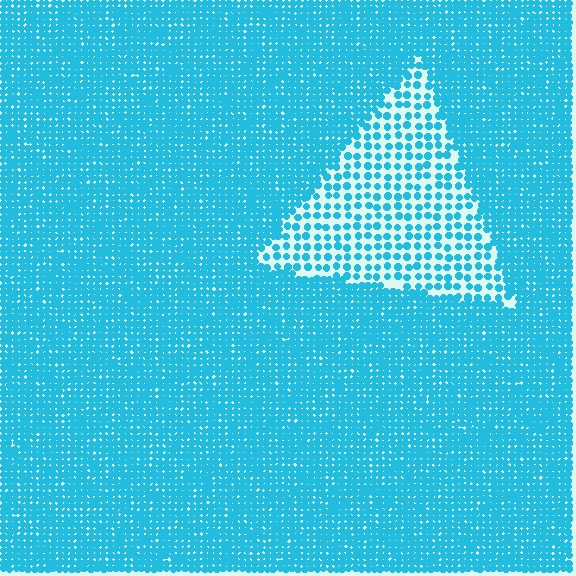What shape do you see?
I see a triangle.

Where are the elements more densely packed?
The elements are more densely packed outside the triangle boundary.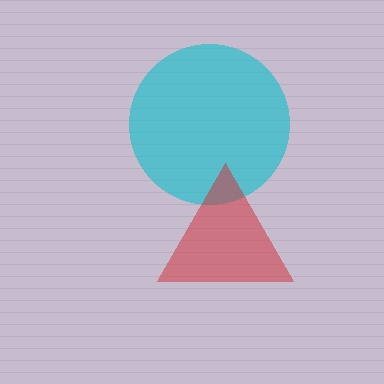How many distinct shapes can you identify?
There are 2 distinct shapes: a cyan circle, a red triangle.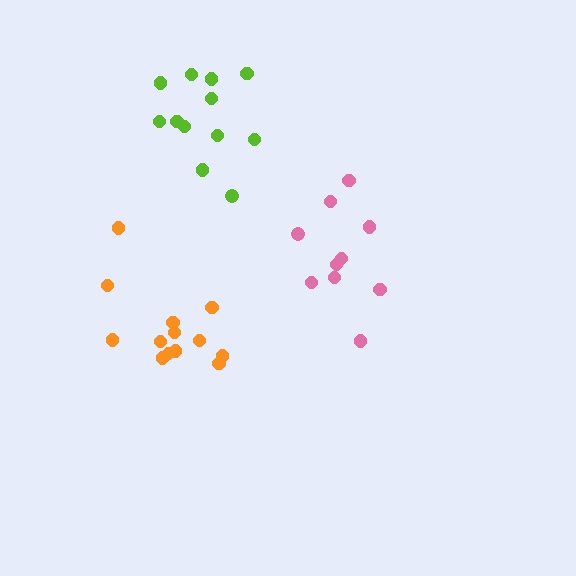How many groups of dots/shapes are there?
There are 3 groups.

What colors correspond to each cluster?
The clusters are colored: lime, pink, orange.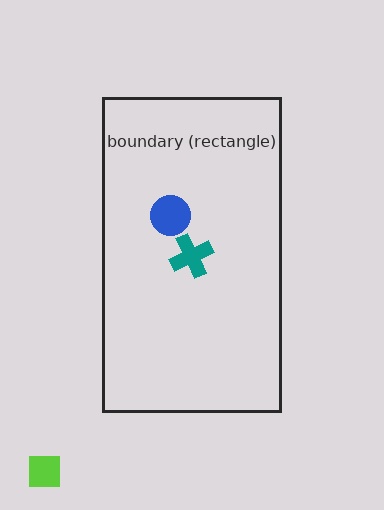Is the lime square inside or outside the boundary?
Outside.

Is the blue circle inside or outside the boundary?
Inside.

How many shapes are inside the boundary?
2 inside, 1 outside.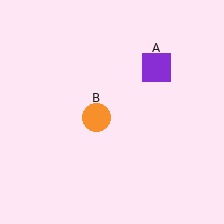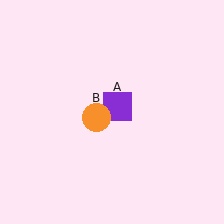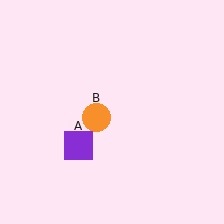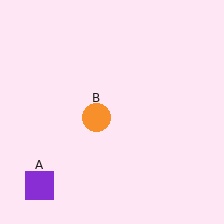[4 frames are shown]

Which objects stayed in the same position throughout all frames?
Orange circle (object B) remained stationary.